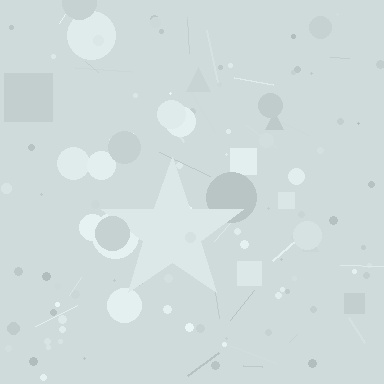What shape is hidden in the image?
A star is hidden in the image.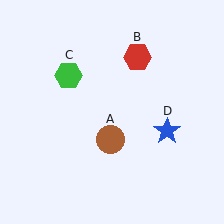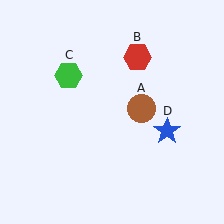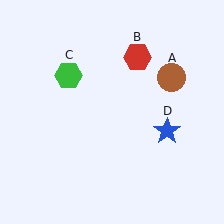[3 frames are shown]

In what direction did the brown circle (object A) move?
The brown circle (object A) moved up and to the right.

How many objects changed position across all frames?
1 object changed position: brown circle (object A).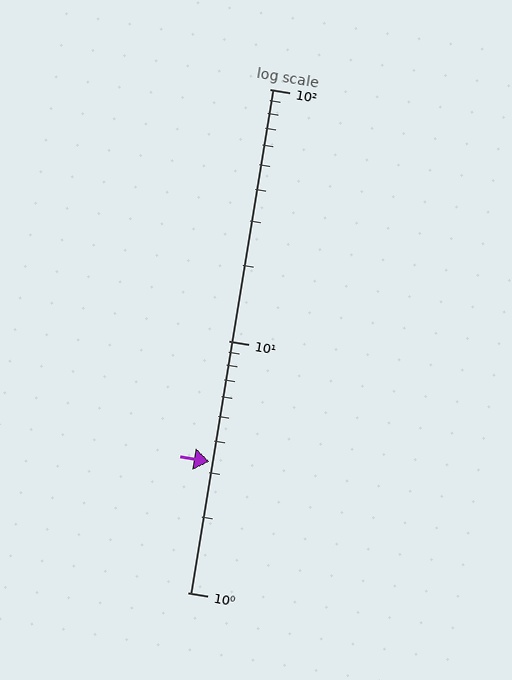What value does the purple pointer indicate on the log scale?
The pointer indicates approximately 3.3.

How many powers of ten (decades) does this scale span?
The scale spans 2 decades, from 1 to 100.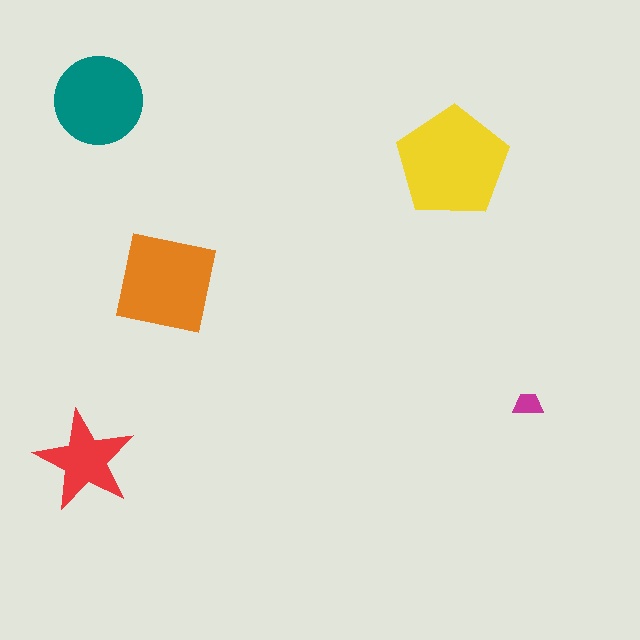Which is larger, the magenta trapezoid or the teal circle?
The teal circle.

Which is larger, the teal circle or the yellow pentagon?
The yellow pentagon.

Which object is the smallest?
The magenta trapezoid.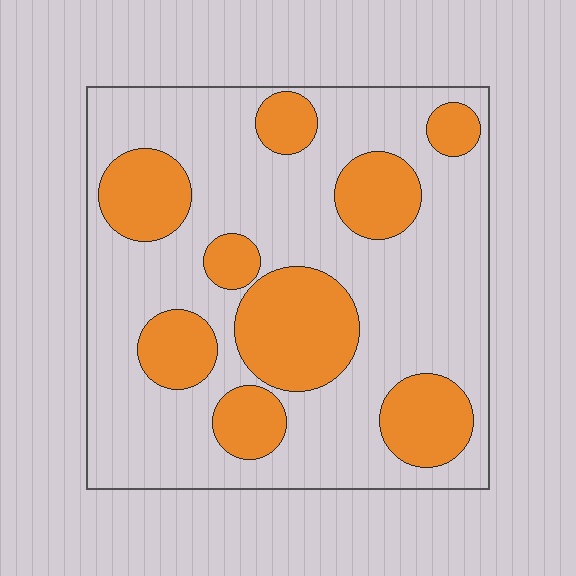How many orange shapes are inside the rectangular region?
9.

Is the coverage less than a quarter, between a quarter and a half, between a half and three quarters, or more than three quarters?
Between a quarter and a half.